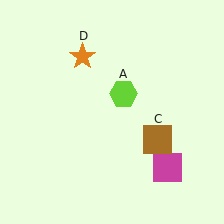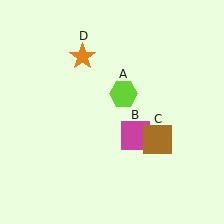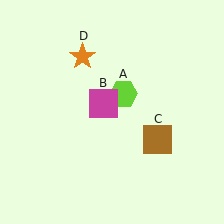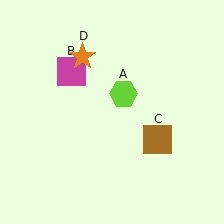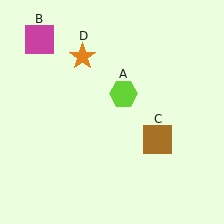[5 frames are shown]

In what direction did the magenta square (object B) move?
The magenta square (object B) moved up and to the left.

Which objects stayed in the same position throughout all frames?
Lime hexagon (object A) and brown square (object C) and orange star (object D) remained stationary.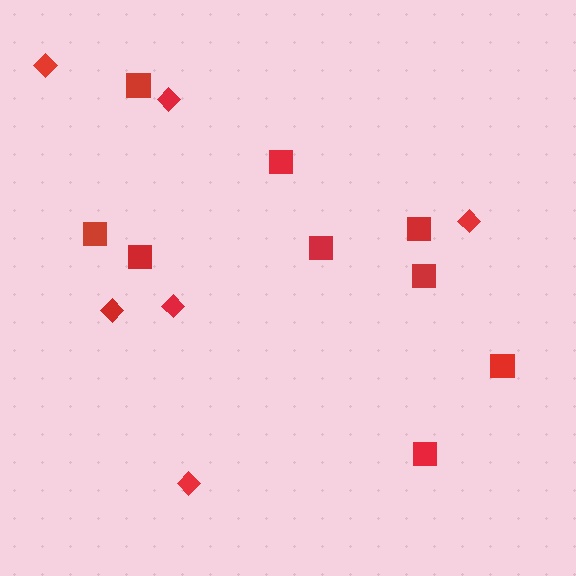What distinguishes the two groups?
There are 2 groups: one group of squares (9) and one group of diamonds (6).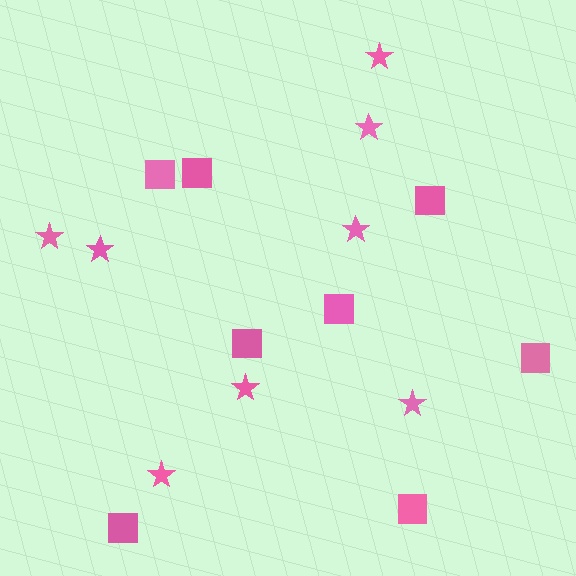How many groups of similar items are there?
There are 2 groups: one group of stars (8) and one group of squares (8).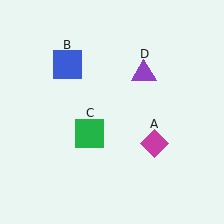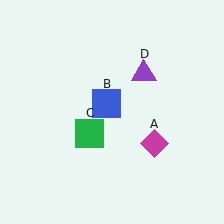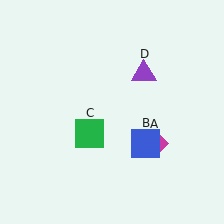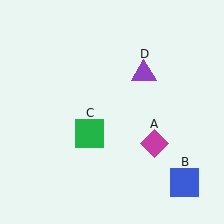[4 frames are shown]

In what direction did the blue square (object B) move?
The blue square (object B) moved down and to the right.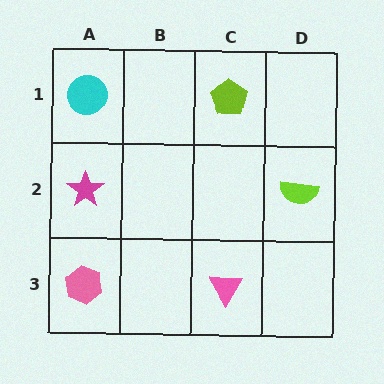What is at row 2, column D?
A lime semicircle.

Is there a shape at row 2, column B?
No, that cell is empty.